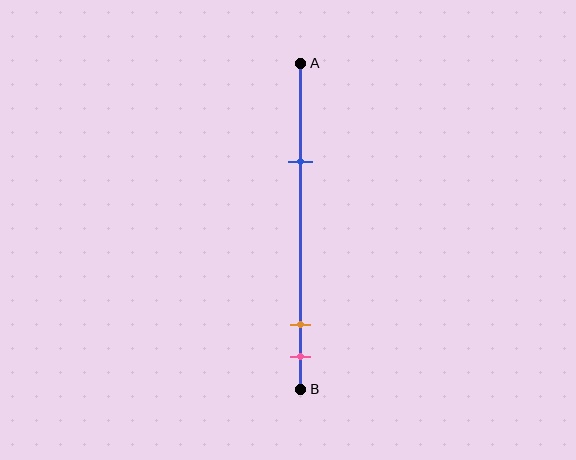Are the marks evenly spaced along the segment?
No, the marks are not evenly spaced.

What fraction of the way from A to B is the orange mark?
The orange mark is approximately 80% (0.8) of the way from A to B.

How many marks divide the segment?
There are 3 marks dividing the segment.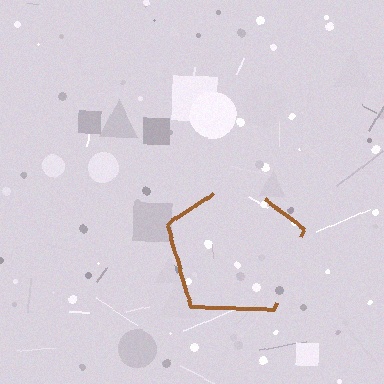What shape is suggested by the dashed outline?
The dashed outline suggests a pentagon.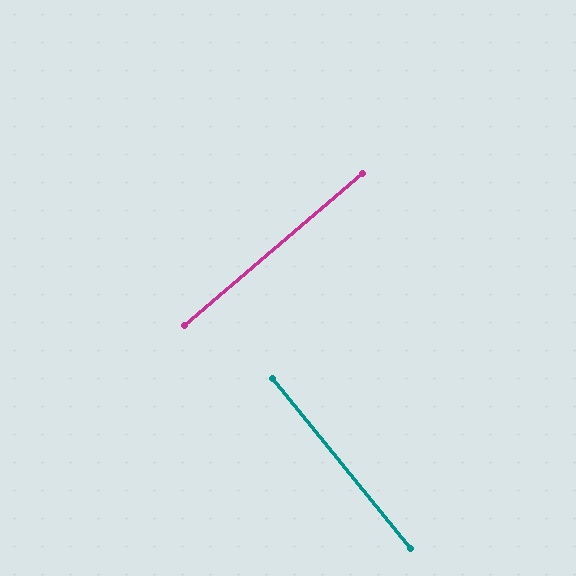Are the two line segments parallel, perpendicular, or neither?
Perpendicular — they meet at approximately 89°.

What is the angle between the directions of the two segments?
Approximately 89 degrees.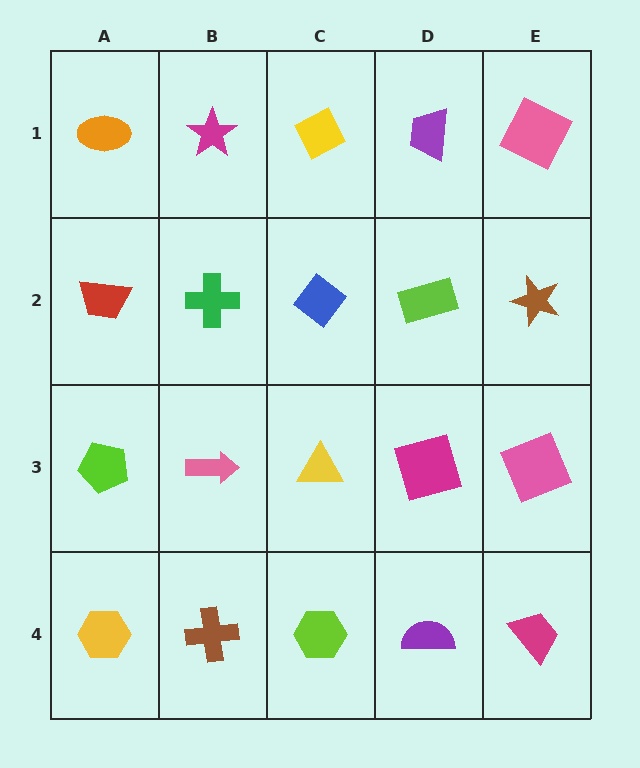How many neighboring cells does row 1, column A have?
2.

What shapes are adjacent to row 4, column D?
A magenta square (row 3, column D), a lime hexagon (row 4, column C), a magenta trapezoid (row 4, column E).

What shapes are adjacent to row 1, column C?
A blue diamond (row 2, column C), a magenta star (row 1, column B), a purple trapezoid (row 1, column D).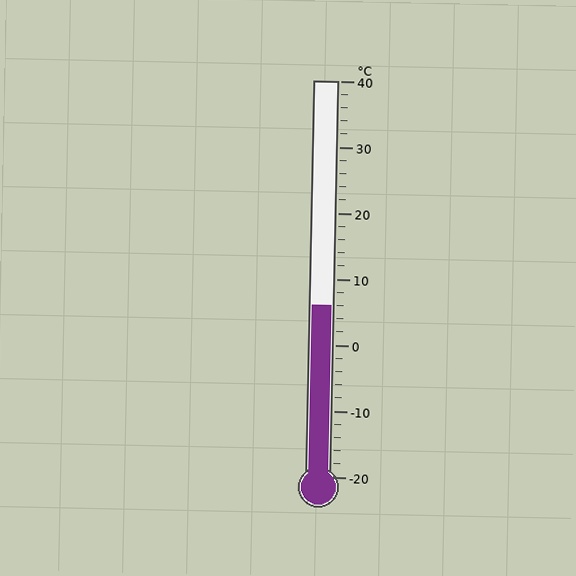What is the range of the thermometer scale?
The thermometer scale ranges from -20°C to 40°C.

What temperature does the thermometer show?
The thermometer shows approximately 6°C.